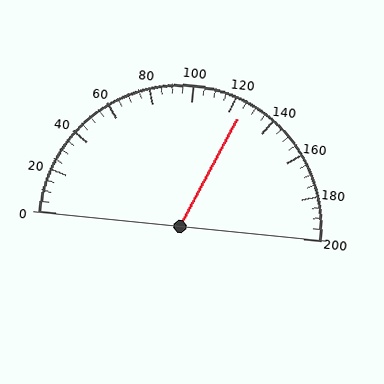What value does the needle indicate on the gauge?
The needle indicates approximately 125.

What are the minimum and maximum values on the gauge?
The gauge ranges from 0 to 200.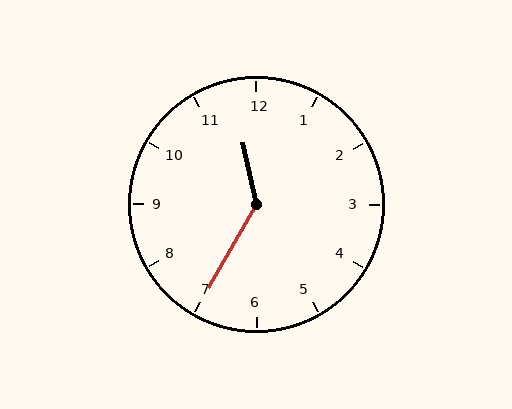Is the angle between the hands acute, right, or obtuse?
It is obtuse.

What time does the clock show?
11:35.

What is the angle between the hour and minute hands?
Approximately 138 degrees.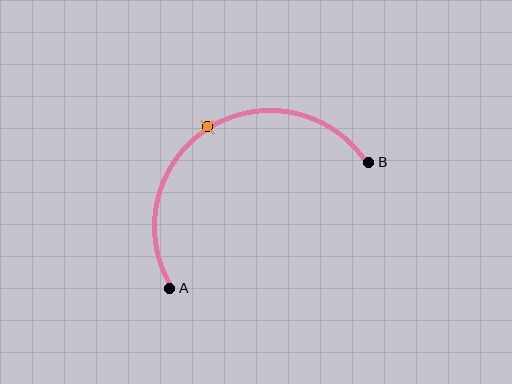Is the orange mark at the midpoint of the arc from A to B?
Yes. The orange mark lies on the arc at equal arc-length from both A and B — it is the arc midpoint.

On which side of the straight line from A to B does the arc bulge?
The arc bulges above the straight line connecting A and B.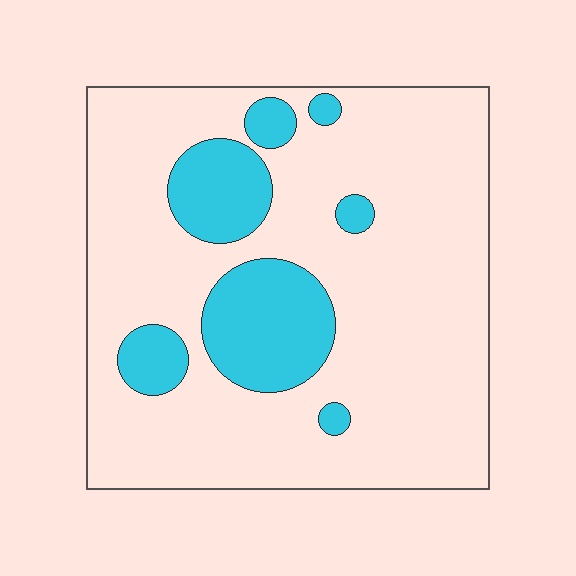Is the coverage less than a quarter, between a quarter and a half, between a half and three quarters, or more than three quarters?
Less than a quarter.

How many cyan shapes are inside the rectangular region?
7.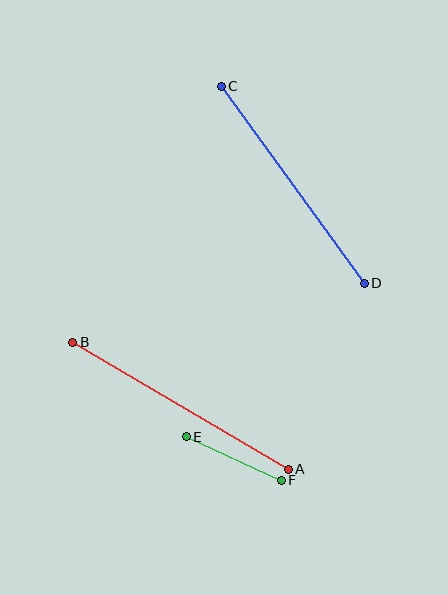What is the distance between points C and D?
The distance is approximately 243 pixels.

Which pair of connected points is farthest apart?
Points A and B are farthest apart.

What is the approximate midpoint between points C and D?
The midpoint is at approximately (293, 185) pixels.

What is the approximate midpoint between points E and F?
The midpoint is at approximately (234, 458) pixels.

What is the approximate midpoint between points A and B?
The midpoint is at approximately (180, 406) pixels.